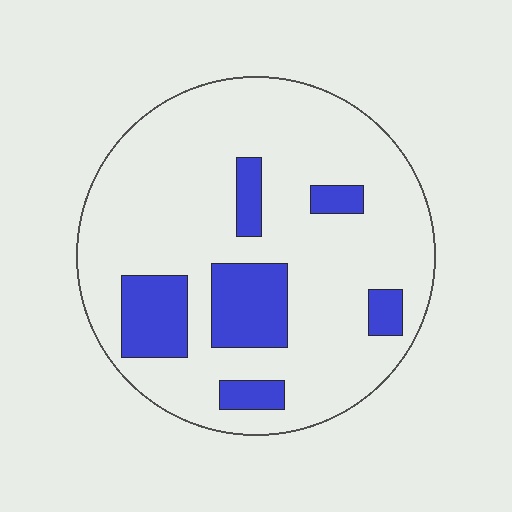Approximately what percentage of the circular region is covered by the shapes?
Approximately 20%.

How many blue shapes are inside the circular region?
6.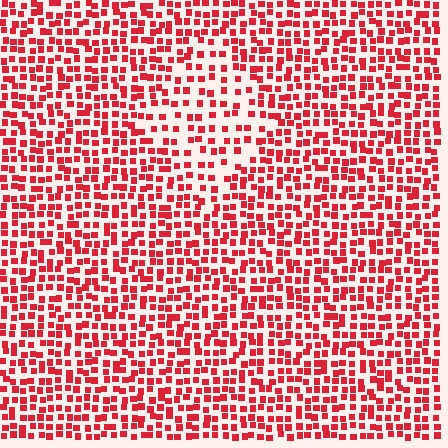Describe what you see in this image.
The image contains small red elements arranged at two different densities. A diamond-shaped region is visible where the elements are less densely packed than the surrounding area.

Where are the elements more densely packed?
The elements are more densely packed outside the diamond boundary.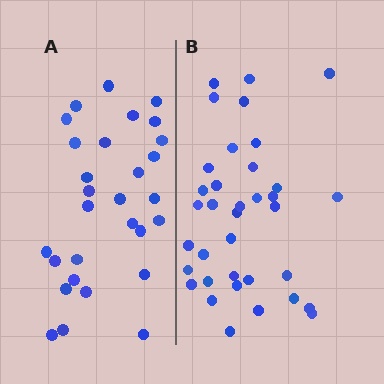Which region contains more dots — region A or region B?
Region B (the right region) has more dots.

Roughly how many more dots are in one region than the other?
Region B has roughly 8 or so more dots than region A.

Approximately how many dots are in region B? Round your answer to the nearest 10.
About 40 dots. (The exact count is 36, which rounds to 40.)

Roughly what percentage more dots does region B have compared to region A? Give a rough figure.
About 25% more.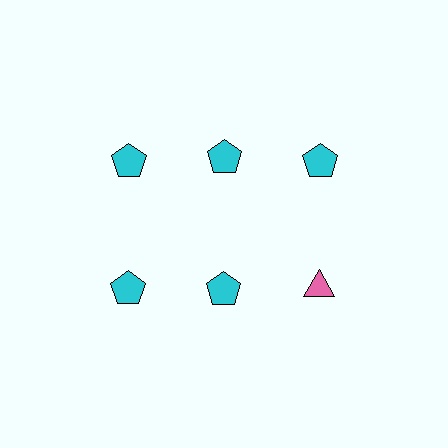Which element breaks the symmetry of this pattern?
The pink triangle in the second row, center column breaks the symmetry. All other shapes are cyan pentagons.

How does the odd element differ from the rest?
It differs in both color (pink instead of cyan) and shape (triangle instead of pentagon).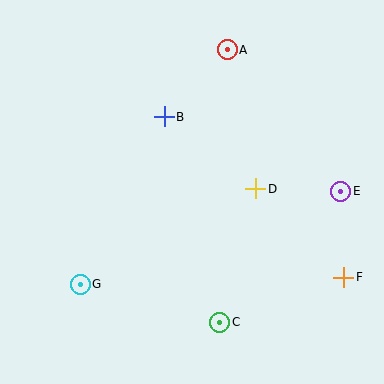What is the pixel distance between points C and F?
The distance between C and F is 132 pixels.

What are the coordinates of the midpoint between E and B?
The midpoint between E and B is at (253, 154).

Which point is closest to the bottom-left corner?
Point G is closest to the bottom-left corner.